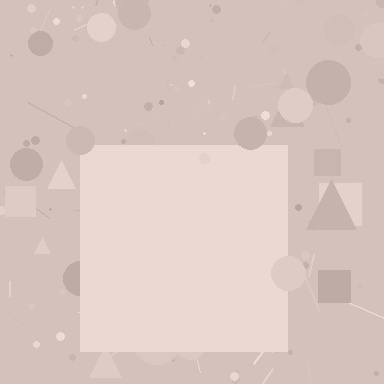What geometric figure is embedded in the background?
A square is embedded in the background.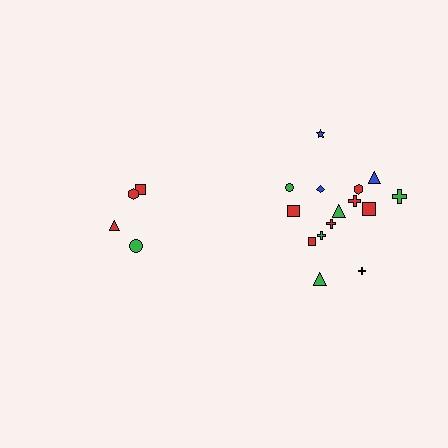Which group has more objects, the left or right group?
The right group.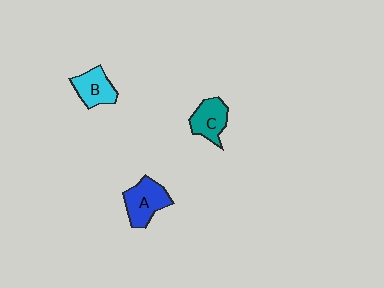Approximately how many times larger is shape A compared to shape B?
Approximately 1.2 times.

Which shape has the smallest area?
Shape C (teal).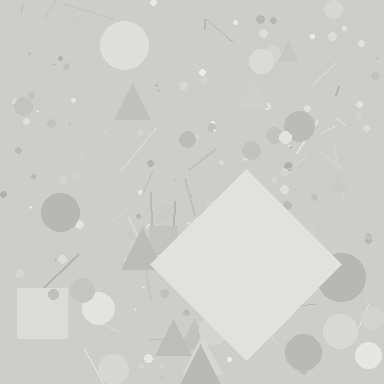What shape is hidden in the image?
A diamond is hidden in the image.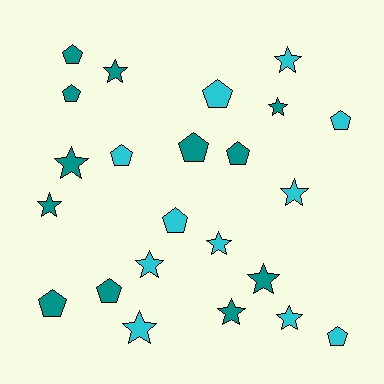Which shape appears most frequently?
Star, with 12 objects.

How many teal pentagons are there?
There are 6 teal pentagons.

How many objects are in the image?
There are 23 objects.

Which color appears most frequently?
Teal, with 12 objects.